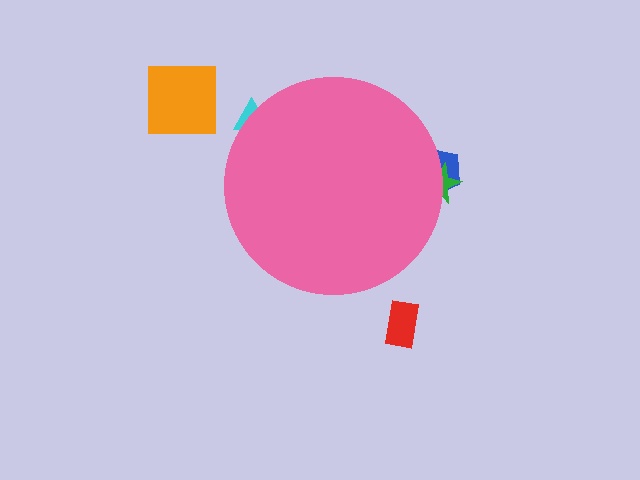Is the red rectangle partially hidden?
No, the red rectangle is fully visible.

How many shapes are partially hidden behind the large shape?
3 shapes are partially hidden.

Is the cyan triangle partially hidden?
Yes, the cyan triangle is partially hidden behind the pink circle.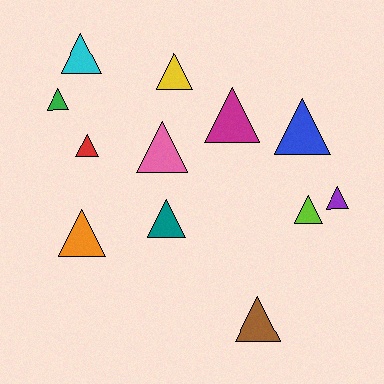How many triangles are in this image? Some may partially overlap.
There are 12 triangles.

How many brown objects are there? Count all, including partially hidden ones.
There is 1 brown object.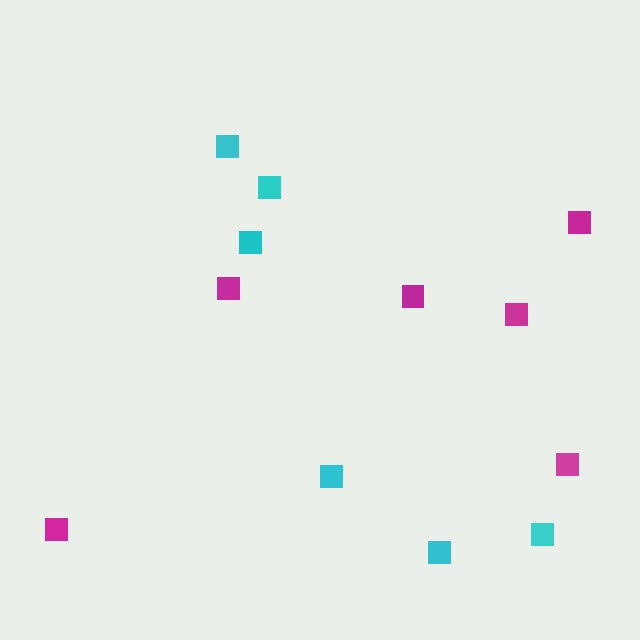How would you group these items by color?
There are 2 groups: one group of magenta squares (6) and one group of cyan squares (6).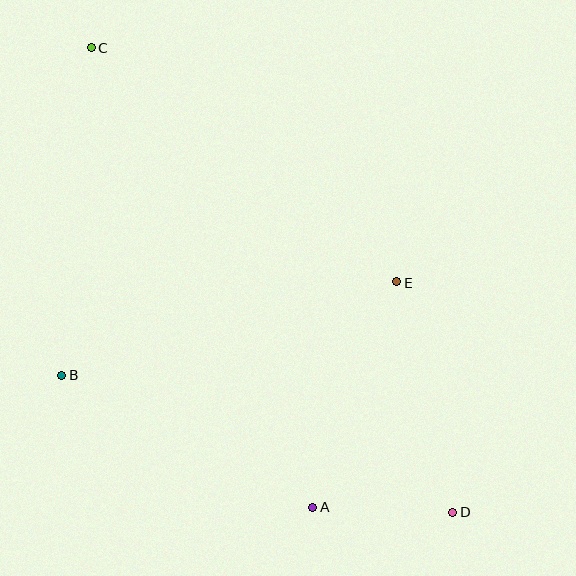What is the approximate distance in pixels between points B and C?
The distance between B and C is approximately 329 pixels.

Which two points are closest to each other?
Points A and D are closest to each other.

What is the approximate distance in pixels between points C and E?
The distance between C and E is approximately 385 pixels.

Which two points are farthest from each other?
Points C and D are farthest from each other.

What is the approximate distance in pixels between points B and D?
The distance between B and D is approximately 414 pixels.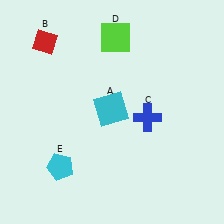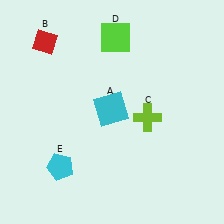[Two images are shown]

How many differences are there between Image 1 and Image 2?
There is 1 difference between the two images.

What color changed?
The cross (C) changed from blue in Image 1 to lime in Image 2.